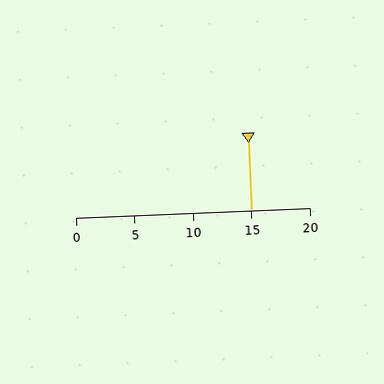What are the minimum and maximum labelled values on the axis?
The axis runs from 0 to 20.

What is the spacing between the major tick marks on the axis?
The major ticks are spaced 5 apart.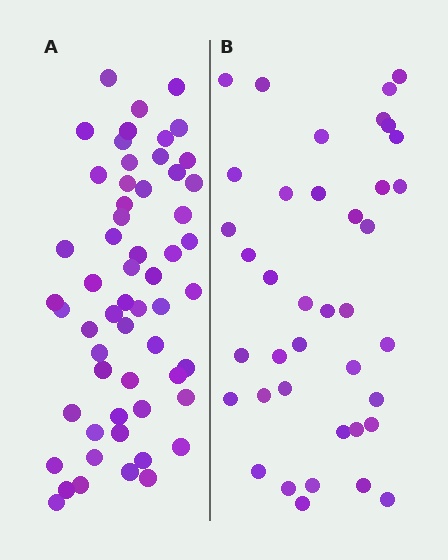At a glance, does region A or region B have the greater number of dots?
Region A (the left region) has more dots.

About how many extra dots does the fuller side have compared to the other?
Region A has approximately 20 more dots than region B.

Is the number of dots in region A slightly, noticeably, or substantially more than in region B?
Region A has substantially more. The ratio is roughly 1.5 to 1.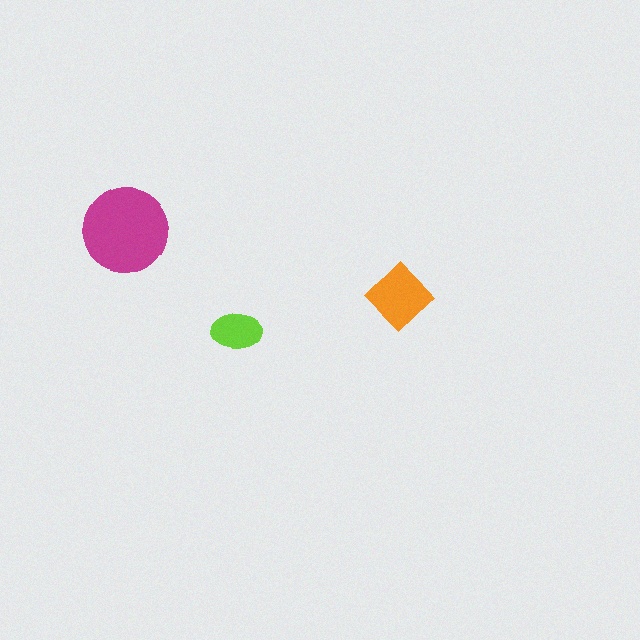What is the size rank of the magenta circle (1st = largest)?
1st.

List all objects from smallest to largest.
The lime ellipse, the orange diamond, the magenta circle.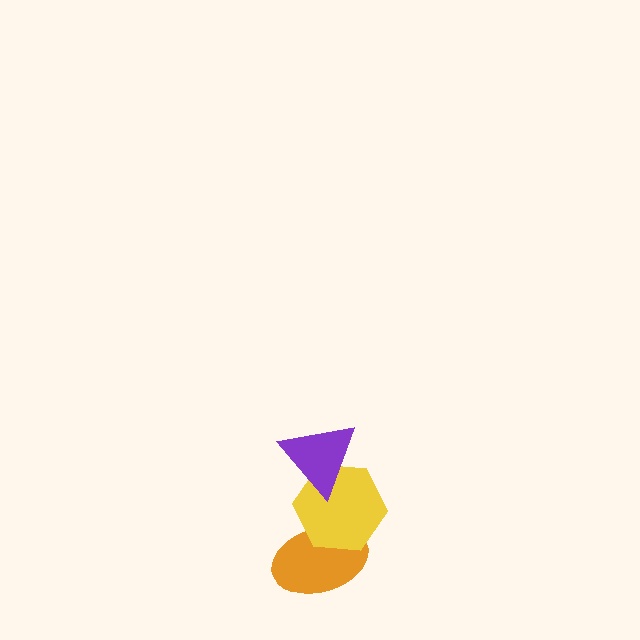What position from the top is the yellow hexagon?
The yellow hexagon is 2nd from the top.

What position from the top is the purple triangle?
The purple triangle is 1st from the top.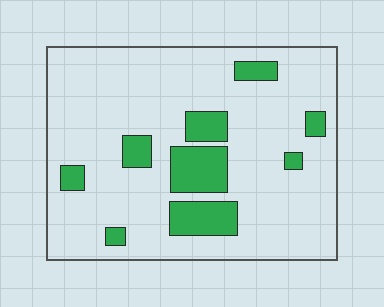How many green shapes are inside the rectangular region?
9.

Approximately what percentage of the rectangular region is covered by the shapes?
Approximately 15%.